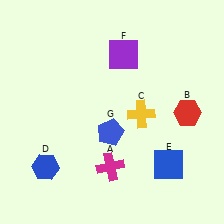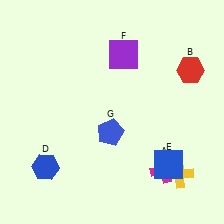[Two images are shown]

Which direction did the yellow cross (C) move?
The yellow cross (C) moved down.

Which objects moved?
The objects that moved are: the magenta cross (A), the red hexagon (B), the yellow cross (C).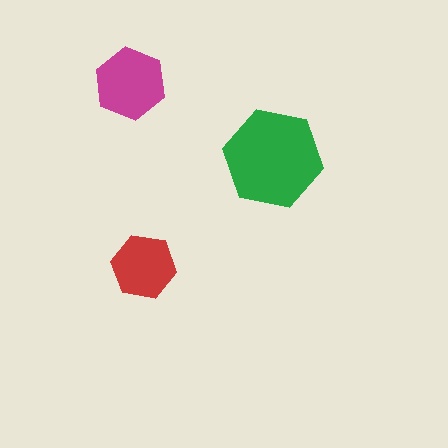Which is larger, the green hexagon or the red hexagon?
The green one.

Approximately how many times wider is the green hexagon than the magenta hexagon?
About 1.5 times wider.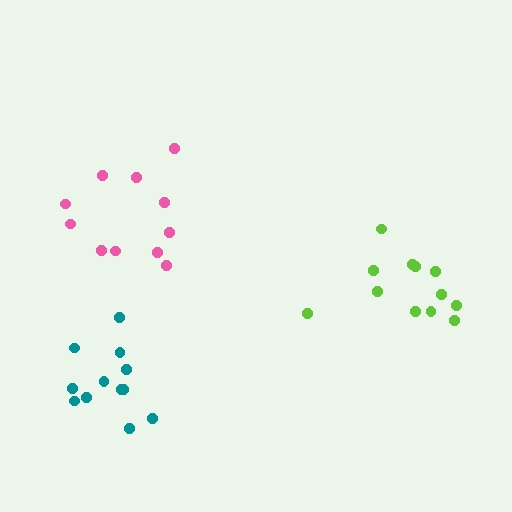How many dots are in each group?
Group 1: 12 dots, Group 2: 12 dots, Group 3: 11 dots (35 total).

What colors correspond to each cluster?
The clusters are colored: lime, teal, pink.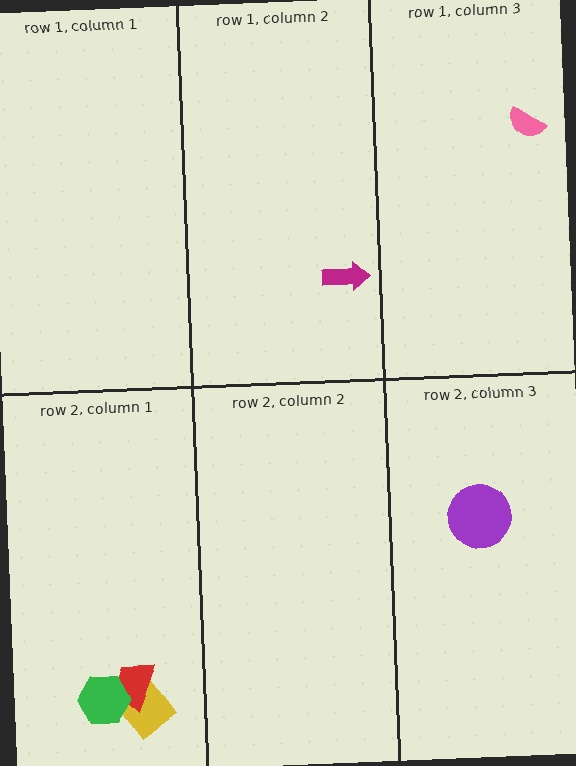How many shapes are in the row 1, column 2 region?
1.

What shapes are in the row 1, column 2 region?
The magenta arrow.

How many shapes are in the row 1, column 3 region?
1.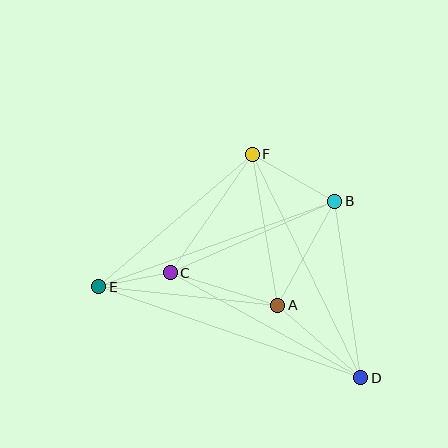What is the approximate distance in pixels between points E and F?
The distance between E and F is approximately 202 pixels.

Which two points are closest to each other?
Points C and E are closest to each other.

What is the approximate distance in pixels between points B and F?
The distance between B and F is approximately 95 pixels.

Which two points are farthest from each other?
Points D and E are farthest from each other.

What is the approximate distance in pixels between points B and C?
The distance between B and C is approximately 179 pixels.